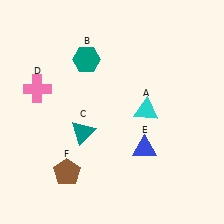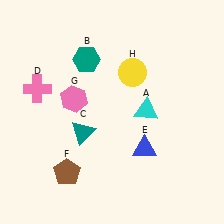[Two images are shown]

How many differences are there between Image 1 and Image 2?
There are 2 differences between the two images.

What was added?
A pink hexagon (G), a yellow circle (H) were added in Image 2.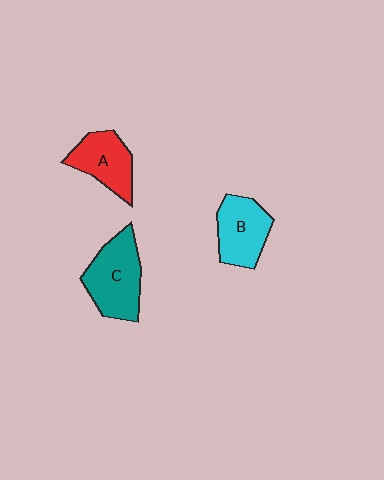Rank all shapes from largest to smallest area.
From largest to smallest: C (teal), B (cyan), A (red).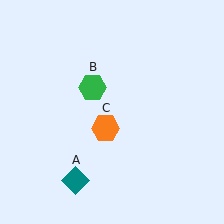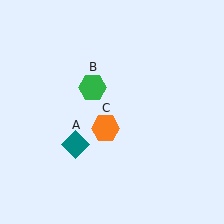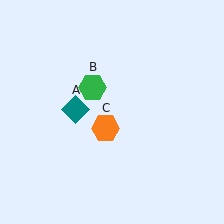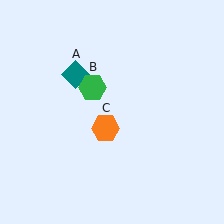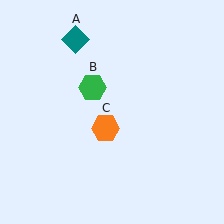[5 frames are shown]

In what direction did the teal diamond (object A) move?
The teal diamond (object A) moved up.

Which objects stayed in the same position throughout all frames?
Green hexagon (object B) and orange hexagon (object C) remained stationary.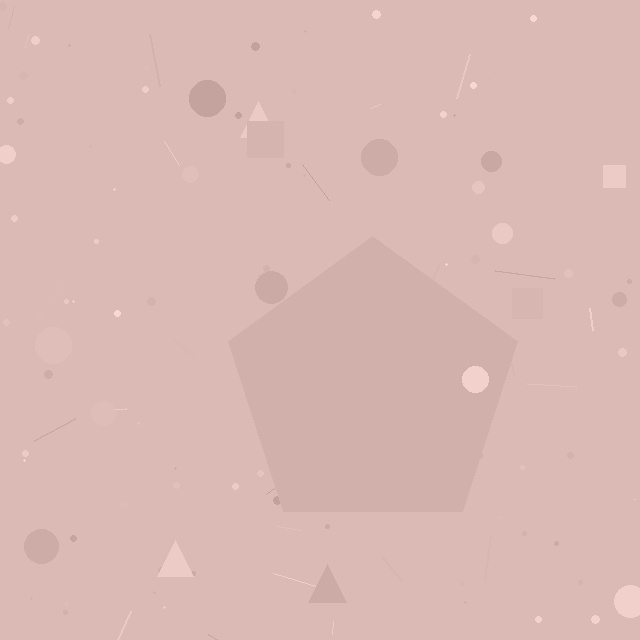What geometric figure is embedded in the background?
A pentagon is embedded in the background.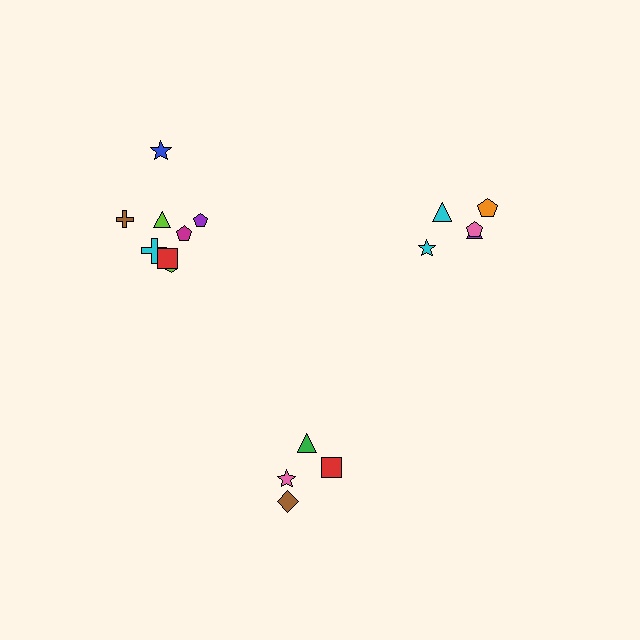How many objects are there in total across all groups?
There are 17 objects.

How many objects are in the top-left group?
There are 8 objects.